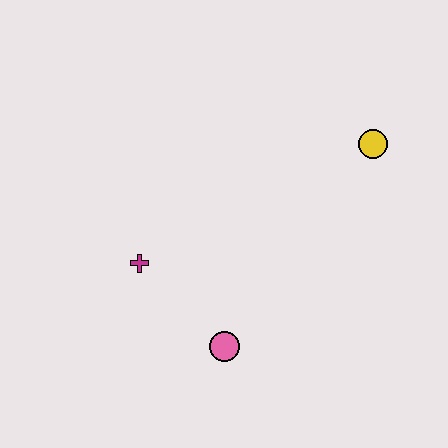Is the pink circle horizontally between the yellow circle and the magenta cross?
Yes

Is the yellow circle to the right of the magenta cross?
Yes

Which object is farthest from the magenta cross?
The yellow circle is farthest from the magenta cross.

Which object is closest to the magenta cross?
The pink circle is closest to the magenta cross.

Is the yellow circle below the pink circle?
No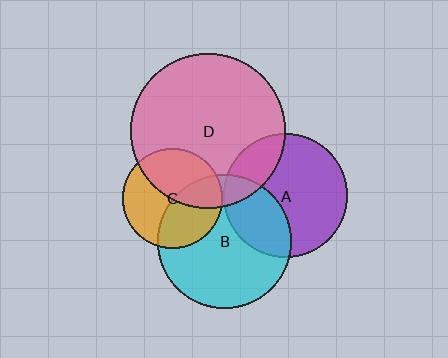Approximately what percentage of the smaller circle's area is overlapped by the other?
Approximately 30%.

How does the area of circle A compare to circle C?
Approximately 1.5 times.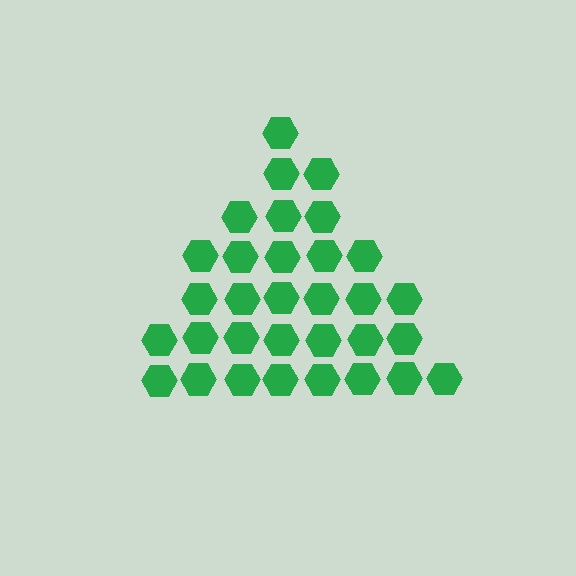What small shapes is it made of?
It is made of small hexagons.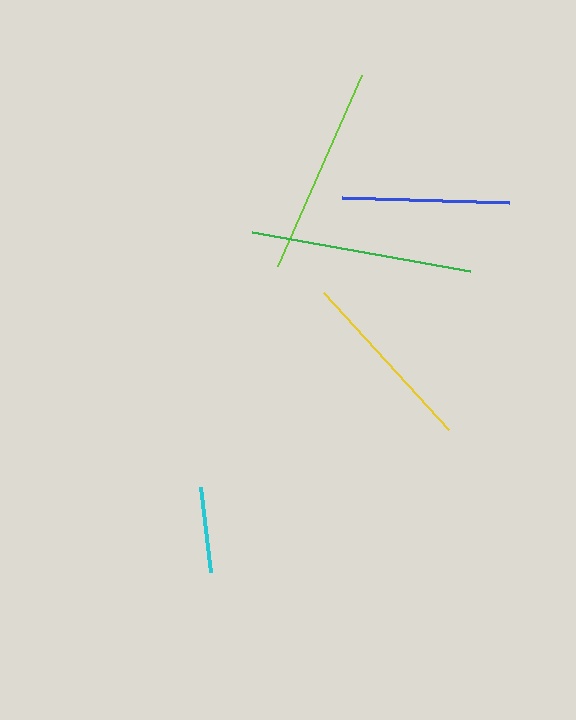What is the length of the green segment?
The green segment is approximately 222 pixels long.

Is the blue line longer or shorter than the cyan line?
The blue line is longer than the cyan line.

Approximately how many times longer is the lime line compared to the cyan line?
The lime line is approximately 2.4 times the length of the cyan line.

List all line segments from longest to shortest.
From longest to shortest: green, lime, yellow, blue, cyan.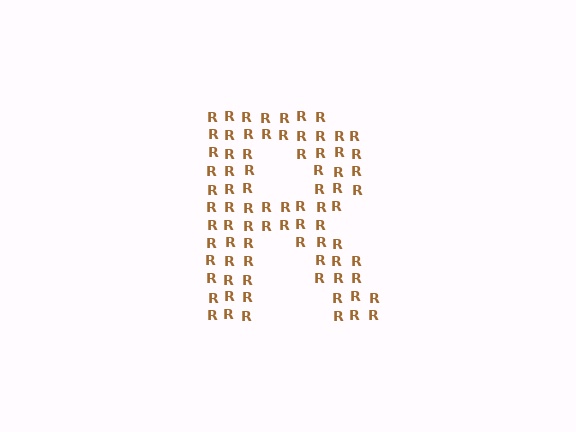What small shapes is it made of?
It is made of small letter R's.